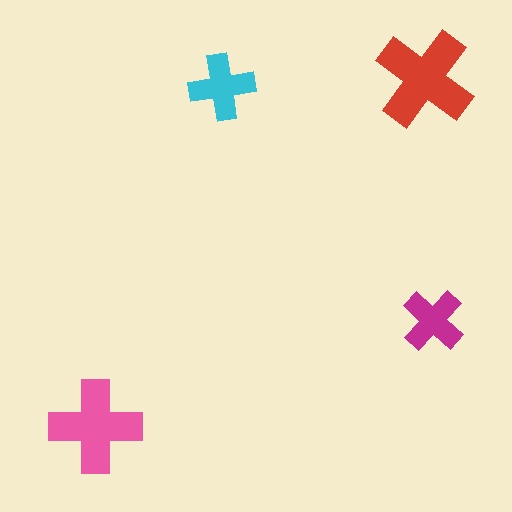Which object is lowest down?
The pink cross is bottommost.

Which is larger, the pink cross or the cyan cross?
The pink one.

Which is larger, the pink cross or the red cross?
The red one.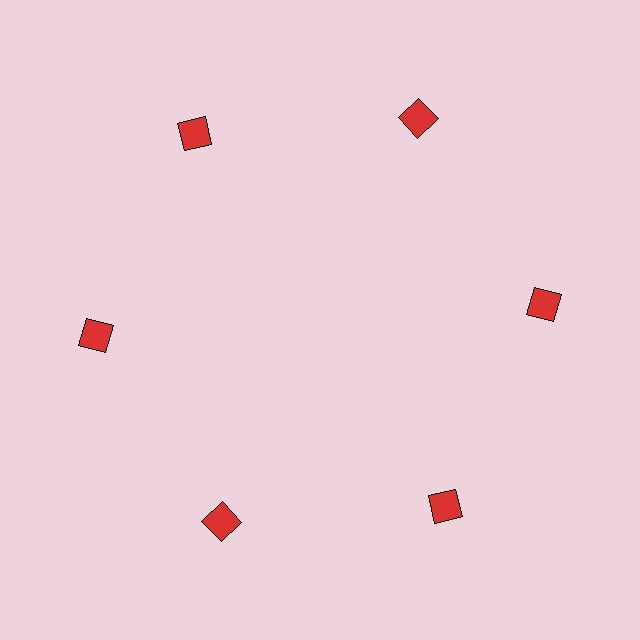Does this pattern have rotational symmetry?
Yes, this pattern has 6-fold rotational symmetry. It looks the same after rotating 60 degrees around the center.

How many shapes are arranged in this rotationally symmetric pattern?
There are 6 shapes, arranged in 6 groups of 1.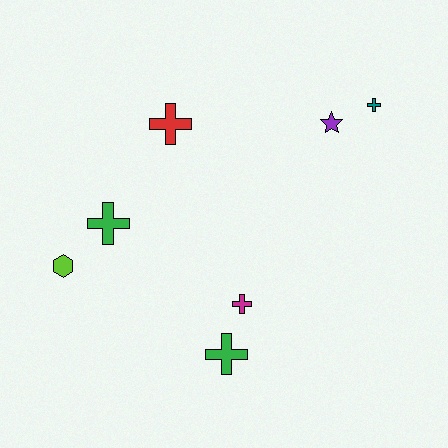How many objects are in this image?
There are 7 objects.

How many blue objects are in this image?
There are no blue objects.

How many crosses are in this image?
There are 5 crosses.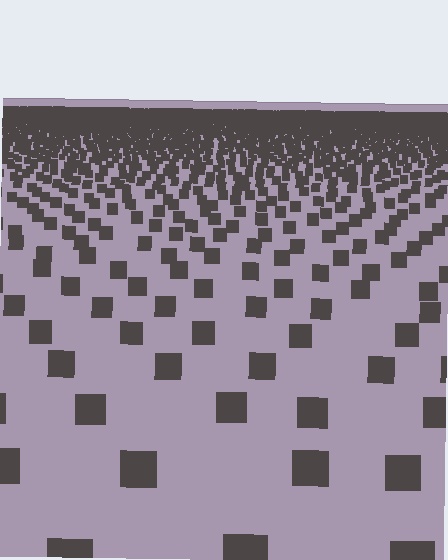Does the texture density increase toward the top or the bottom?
Density increases toward the top.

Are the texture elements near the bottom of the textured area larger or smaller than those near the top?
Larger. Near the bottom, elements are closer to the viewer and appear at a bigger on-screen size.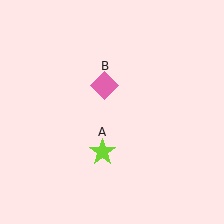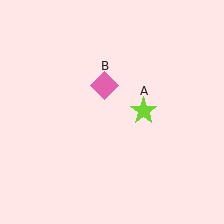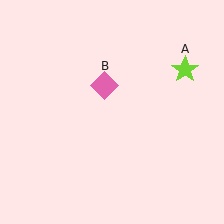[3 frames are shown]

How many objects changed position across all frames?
1 object changed position: lime star (object A).